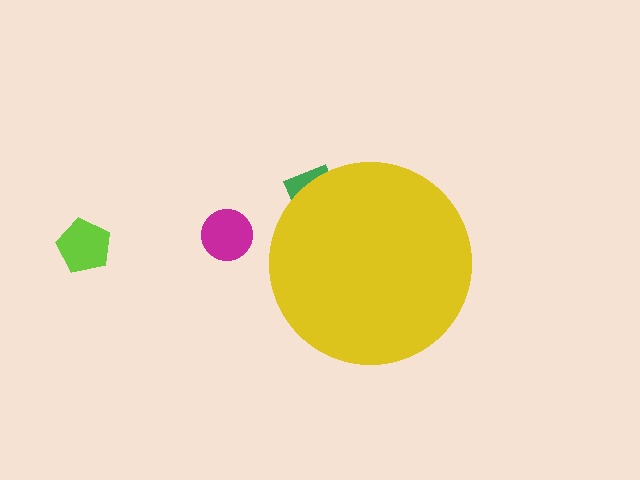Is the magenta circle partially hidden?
No, the magenta circle is fully visible.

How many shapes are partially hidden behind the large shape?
1 shape is partially hidden.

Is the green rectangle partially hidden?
Yes, the green rectangle is partially hidden behind the yellow circle.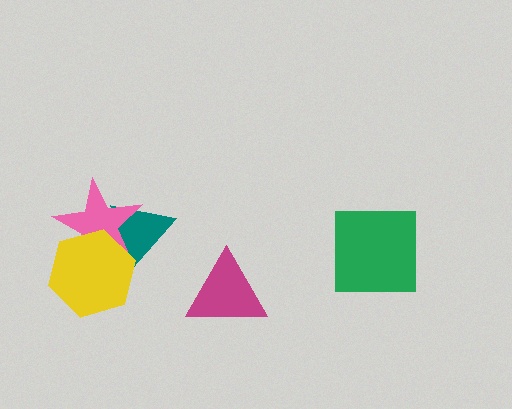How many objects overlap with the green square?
0 objects overlap with the green square.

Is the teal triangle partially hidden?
Yes, it is partially covered by another shape.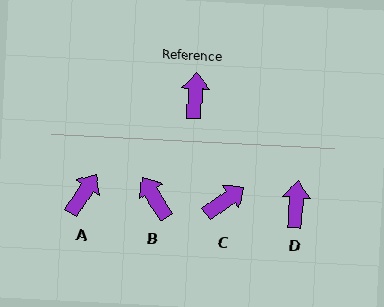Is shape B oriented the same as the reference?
No, it is off by about 36 degrees.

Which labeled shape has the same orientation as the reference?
D.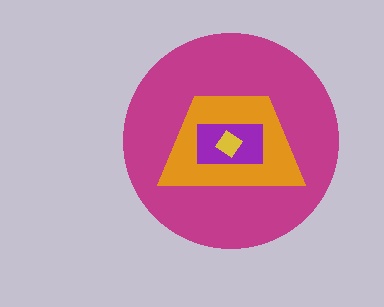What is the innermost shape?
The yellow diamond.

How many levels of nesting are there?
4.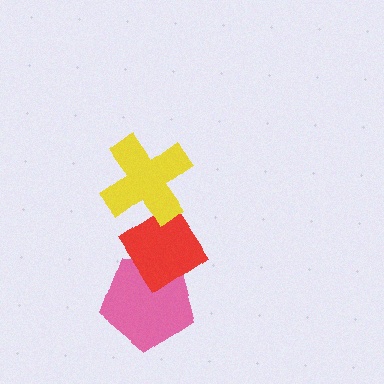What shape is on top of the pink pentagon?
The red diamond is on top of the pink pentagon.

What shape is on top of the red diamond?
The yellow cross is on top of the red diamond.